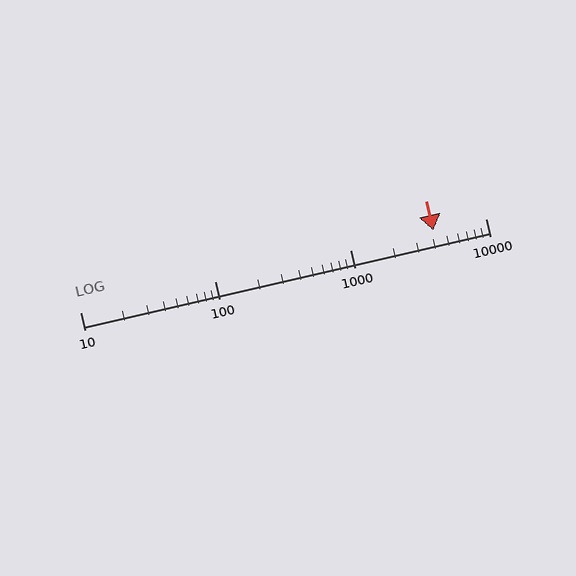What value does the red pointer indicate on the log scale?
The pointer indicates approximately 4100.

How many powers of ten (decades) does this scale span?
The scale spans 3 decades, from 10 to 10000.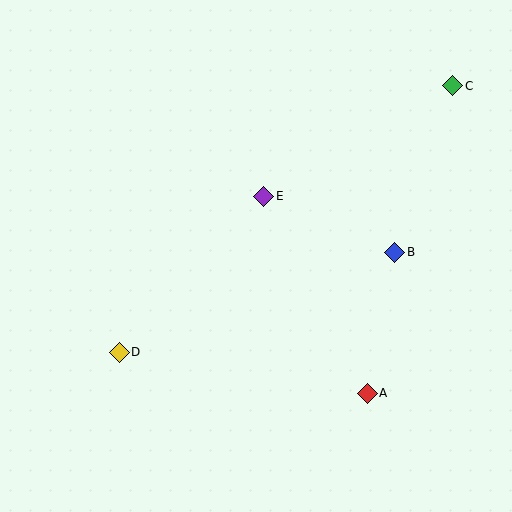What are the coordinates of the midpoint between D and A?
The midpoint between D and A is at (243, 373).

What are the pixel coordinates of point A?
Point A is at (367, 393).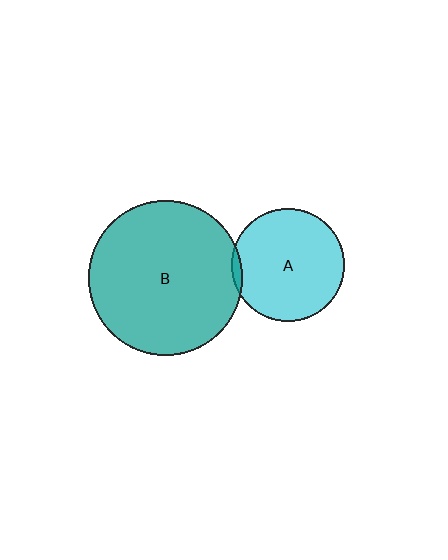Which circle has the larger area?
Circle B (teal).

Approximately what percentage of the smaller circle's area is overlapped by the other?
Approximately 5%.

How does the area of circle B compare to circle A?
Approximately 1.9 times.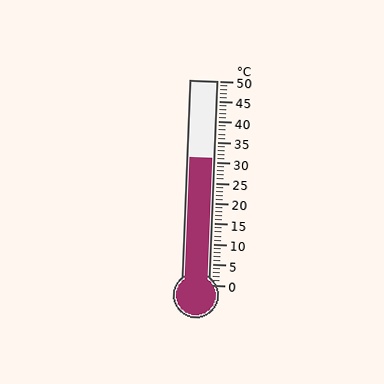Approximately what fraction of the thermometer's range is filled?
The thermometer is filled to approximately 60% of its range.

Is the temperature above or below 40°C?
The temperature is below 40°C.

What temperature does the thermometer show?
The thermometer shows approximately 31°C.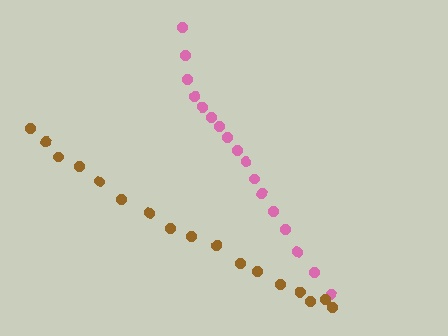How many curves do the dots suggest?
There are 2 distinct paths.